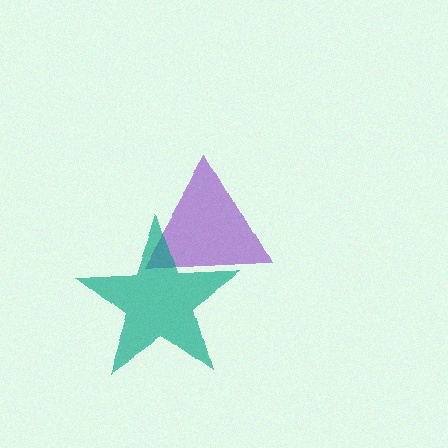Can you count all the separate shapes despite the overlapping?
Yes, there are 2 separate shapes.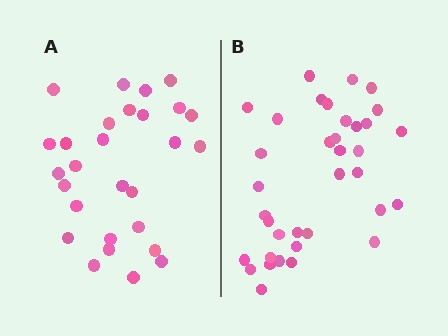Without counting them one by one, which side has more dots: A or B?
Region B (the right region) has more dots.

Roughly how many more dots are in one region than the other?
Region B has roughly 8 or so more dots than region A.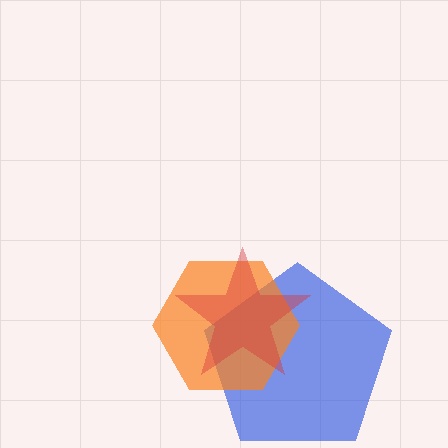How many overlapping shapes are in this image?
There are 3 overlapping shapes in the image.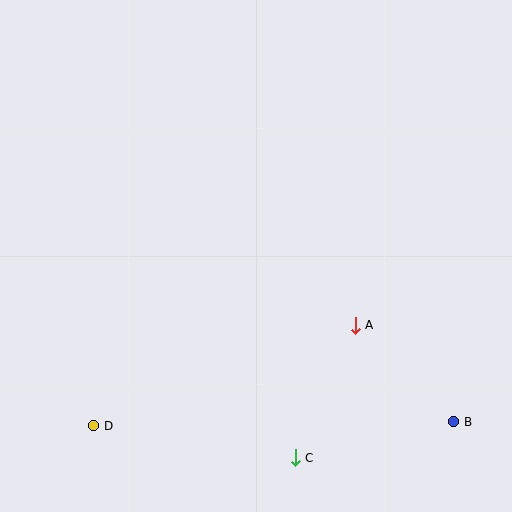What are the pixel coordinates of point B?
Point B is at (454, 422).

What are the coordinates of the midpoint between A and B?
The midpoint between A and B is at (404, 373).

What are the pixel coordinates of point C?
Point C is at (295, 458).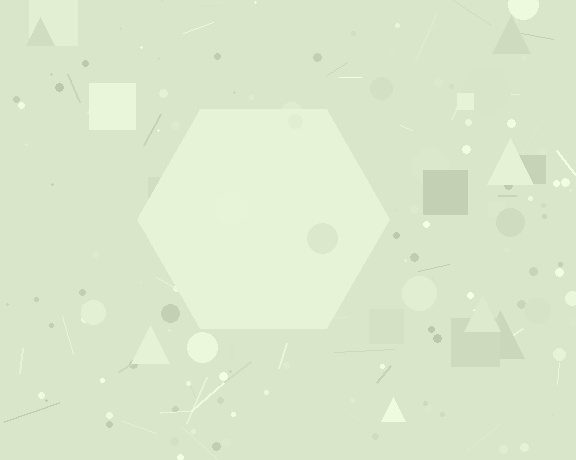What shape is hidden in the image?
A hexagon is hidden in the image.